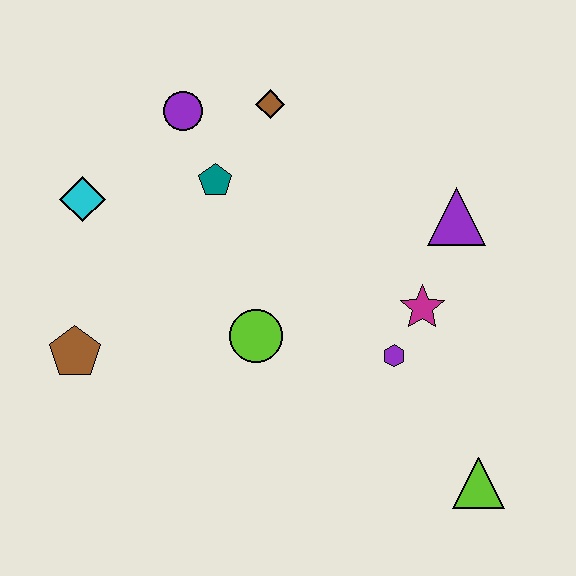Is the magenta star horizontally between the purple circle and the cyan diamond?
No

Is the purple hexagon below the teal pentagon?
Yes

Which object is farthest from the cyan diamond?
The lime triangle is farthest from the cyan diamond.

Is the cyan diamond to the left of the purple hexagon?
Yes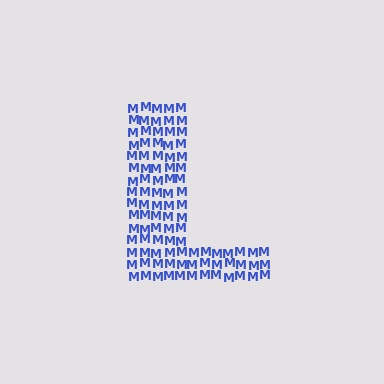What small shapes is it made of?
It is made of small letter M's.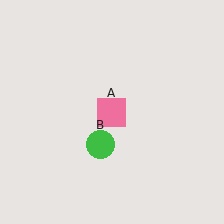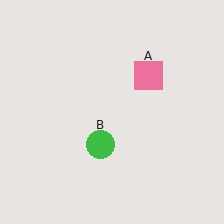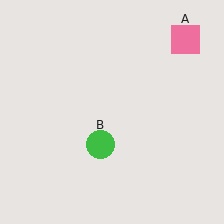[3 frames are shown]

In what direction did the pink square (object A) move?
The pink square (object A) moved up and to the right.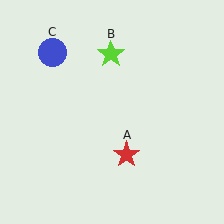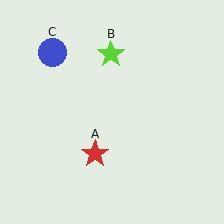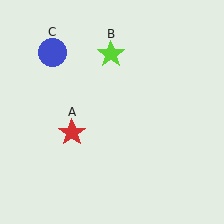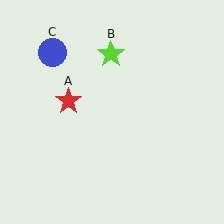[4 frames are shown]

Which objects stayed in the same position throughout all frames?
Lime star (object B) and blue circle (object C) remained stationary.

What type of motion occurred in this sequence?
The red star (object A) rotated clockwise around the center of the scene.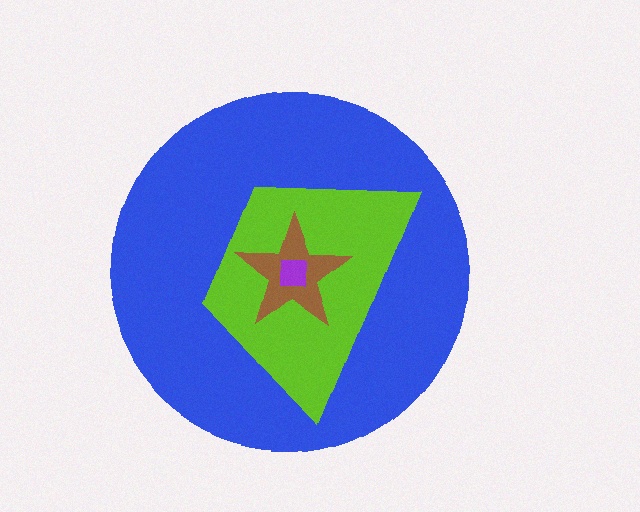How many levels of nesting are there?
4.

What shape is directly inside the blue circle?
The lime trapezoid.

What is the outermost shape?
The blue circle.